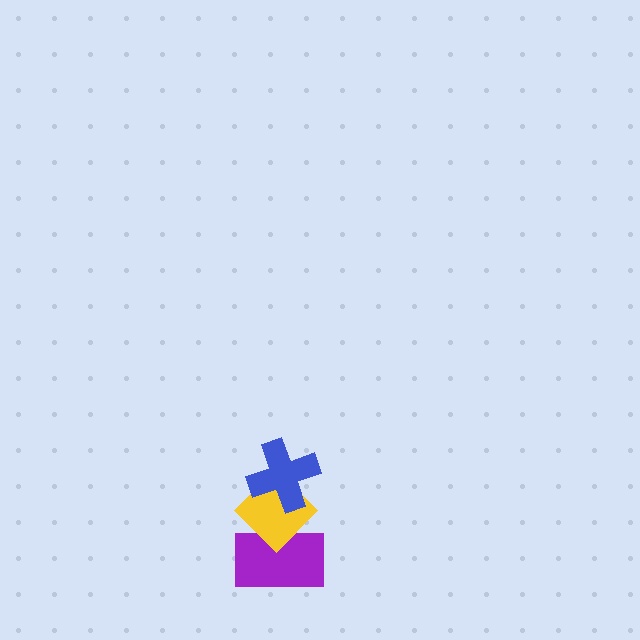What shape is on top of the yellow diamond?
The blue cross is on top of the yellow diamond.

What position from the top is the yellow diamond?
The yellow diamond is 2nd from the top.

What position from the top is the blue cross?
The blue cross is 1st from the top.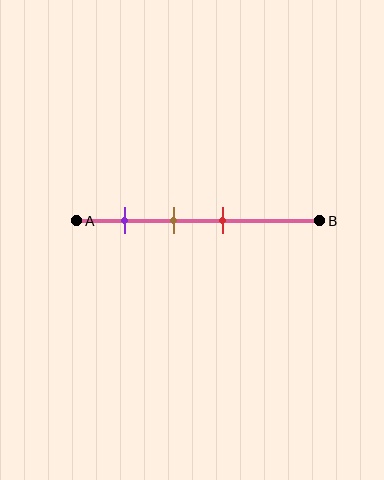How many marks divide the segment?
There are 3 marks dividing the segment.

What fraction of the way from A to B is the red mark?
The red mark is approximately 60% (0.6) of the way from A to B.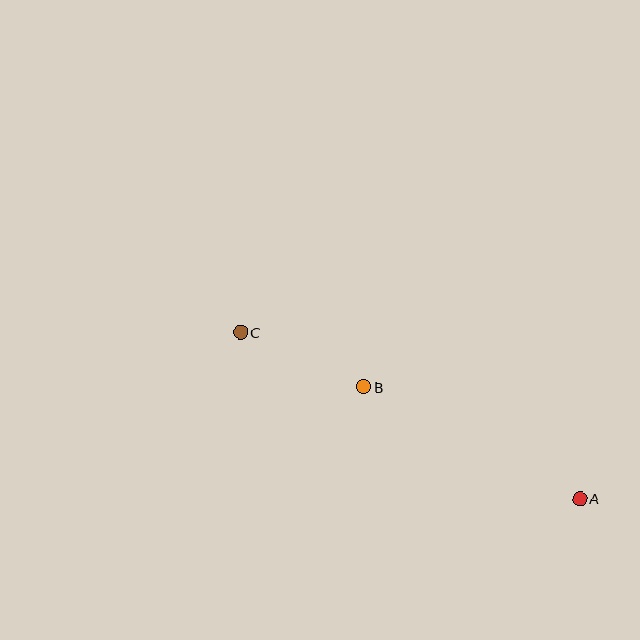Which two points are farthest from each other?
Points A and C are farthest from each other.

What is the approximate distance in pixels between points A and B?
The distance between A and B is approximately 243 pixels.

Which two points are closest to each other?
Points B and C are closest to each other.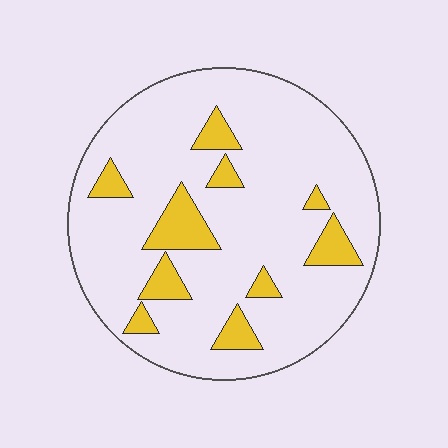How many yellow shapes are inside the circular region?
10.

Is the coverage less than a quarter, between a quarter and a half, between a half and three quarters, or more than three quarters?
Less than a quarter.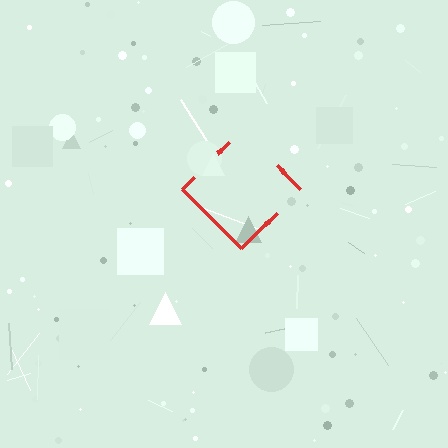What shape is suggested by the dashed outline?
The dashed outline suggests a diamond.